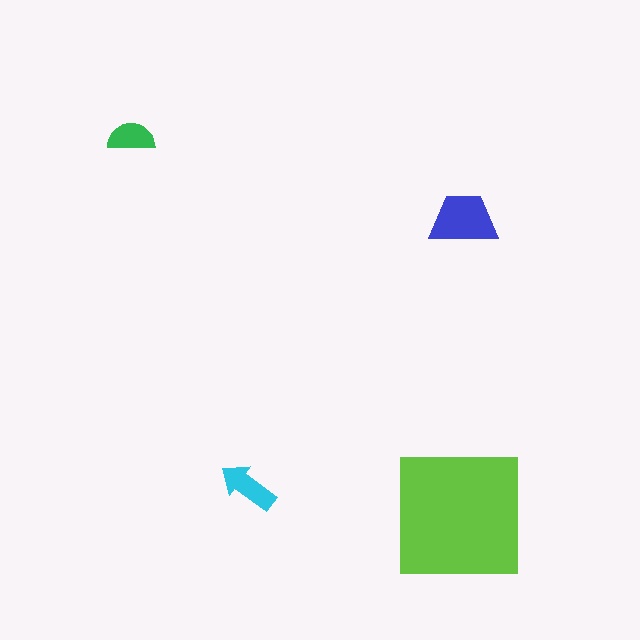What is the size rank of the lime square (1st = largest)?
1st.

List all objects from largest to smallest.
The lime square, the blue trapezoid, the cyan arrow, the green semicircle.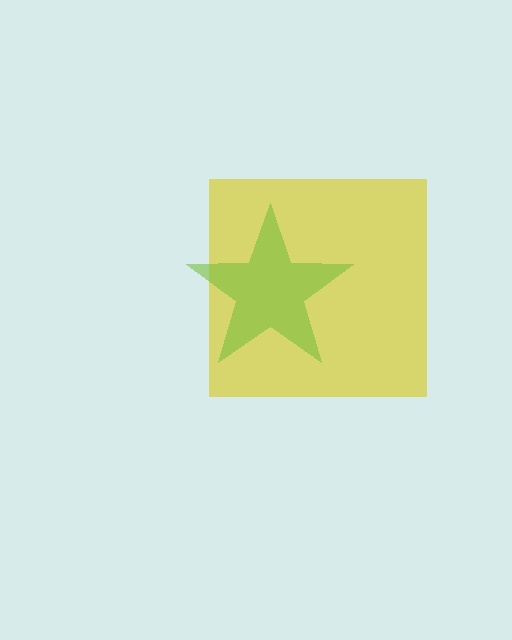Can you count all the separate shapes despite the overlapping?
Yes, there are 2 separate shapes.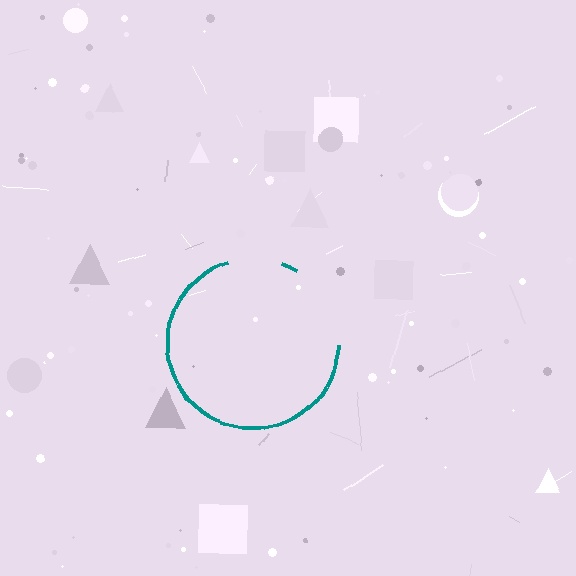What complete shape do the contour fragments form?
The contour fragments form a circle.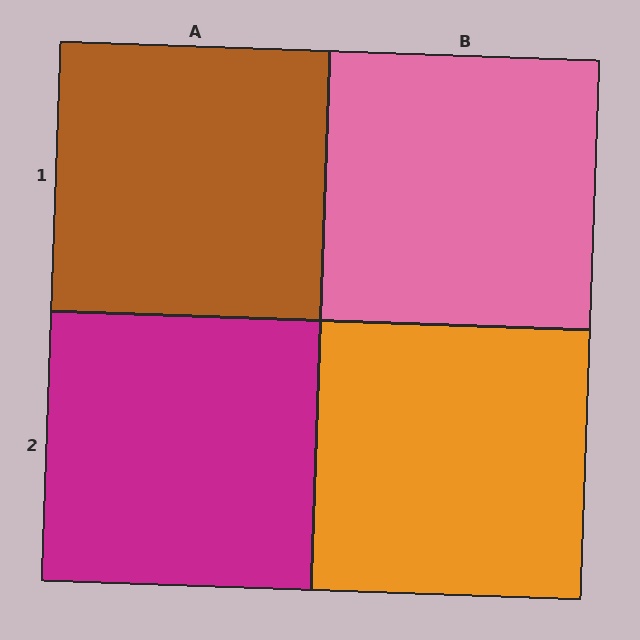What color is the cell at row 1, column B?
Pink.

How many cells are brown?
1 cell is brown.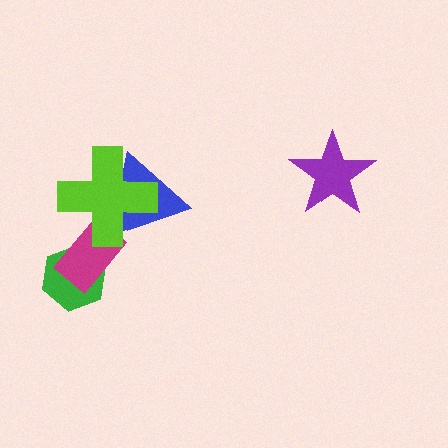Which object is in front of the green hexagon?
The magenta rectangle is in front of the green hexagon.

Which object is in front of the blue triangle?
The lime cross is in front of the blue triangle.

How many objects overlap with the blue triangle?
1 object overlaps with the blue triangle.